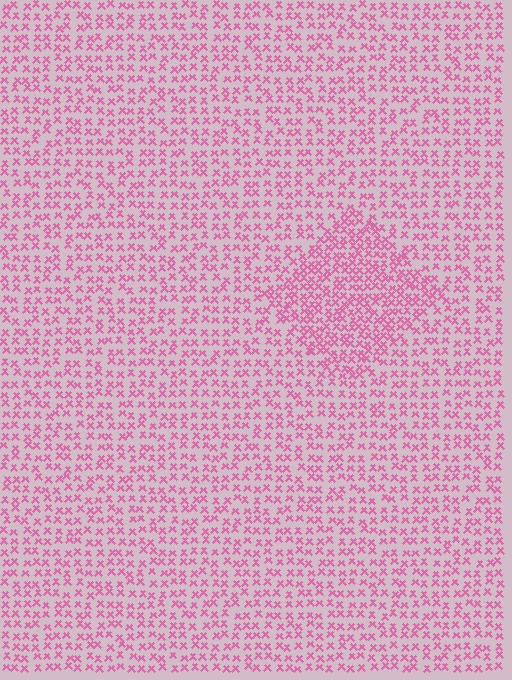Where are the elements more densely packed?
The elements are more densely packed inside the diamond boundary.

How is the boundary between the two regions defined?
The boundary is defined by a change in element density (approximately 1.7x ratio). All elements are the same color, size, and shape.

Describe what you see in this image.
The image contains small pink elements arranged at two different densities. A diamond-shaped region is visible where the elements are more densely packed than the surrounding area.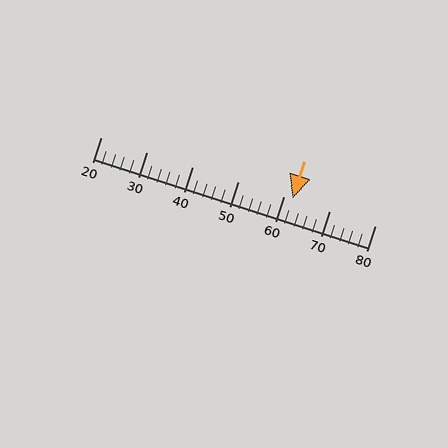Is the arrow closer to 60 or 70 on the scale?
The arrow is closer to 60.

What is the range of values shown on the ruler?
The ruler shows values from 20 to 80.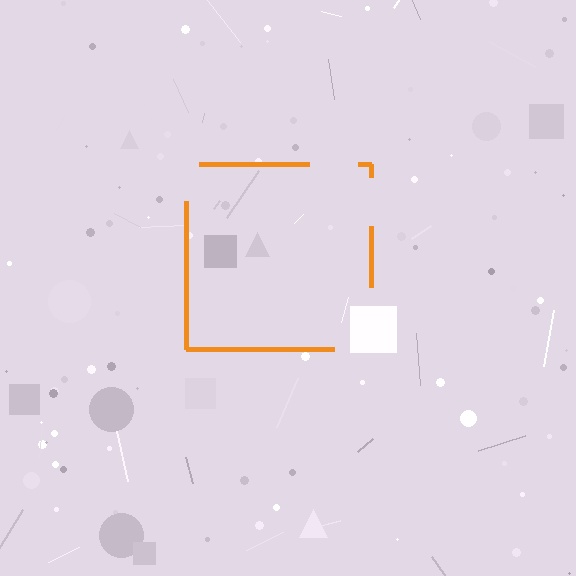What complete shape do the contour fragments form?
The contour fragments form a square.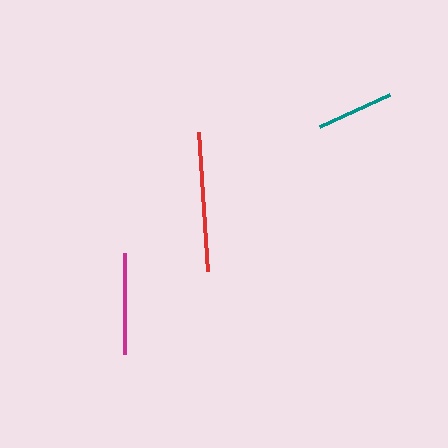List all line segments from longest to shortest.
From longest to shortest: red, magenta, teal.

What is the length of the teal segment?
The teal segment is approximately 77 pixels long.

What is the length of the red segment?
The red segment is approximately 140 pixels long.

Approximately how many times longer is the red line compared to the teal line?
The red line is approximately 1.8 times the length of the teal line.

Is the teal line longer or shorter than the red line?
The red line is longer than the teal line.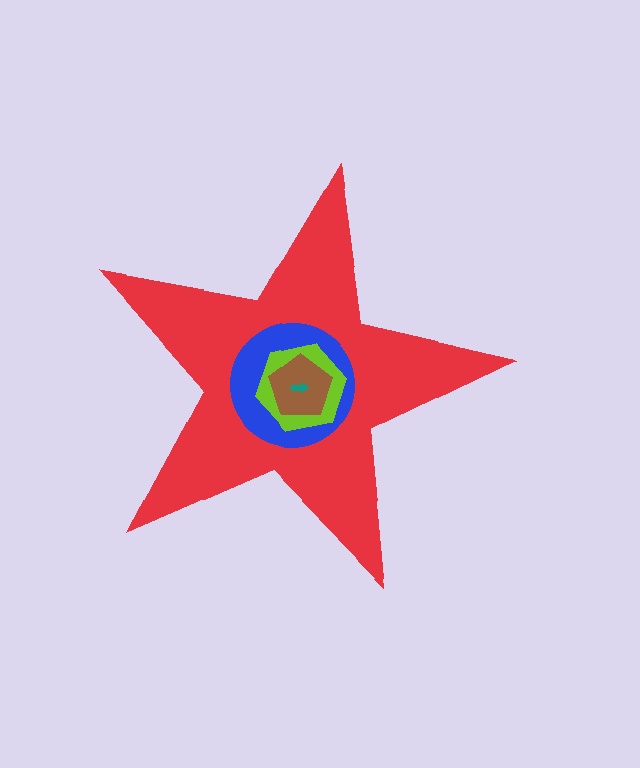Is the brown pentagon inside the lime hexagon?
Yes.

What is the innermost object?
The teal arrow.